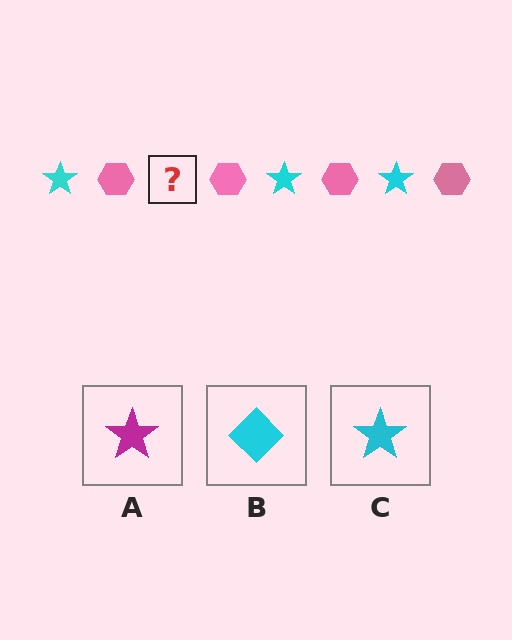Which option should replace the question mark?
Option C.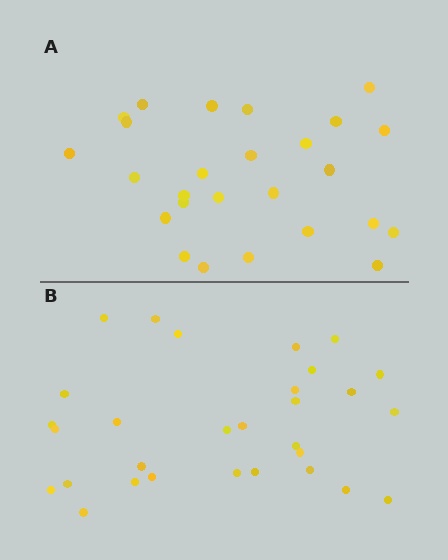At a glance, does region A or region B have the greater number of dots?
Region B (the bottom region) has more dots.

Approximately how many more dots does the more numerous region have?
Region B has about 4 more dots than region A.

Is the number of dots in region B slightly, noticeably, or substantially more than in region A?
Region B has only slightly more — the two regions are fairly close. The ratio is roughly 1.2 to 1.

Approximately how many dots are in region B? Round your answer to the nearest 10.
About 30 dots.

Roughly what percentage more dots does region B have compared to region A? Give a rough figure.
About 15% more.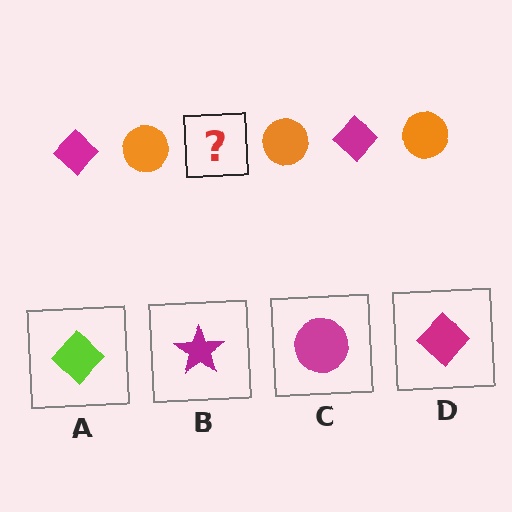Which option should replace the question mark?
Option D.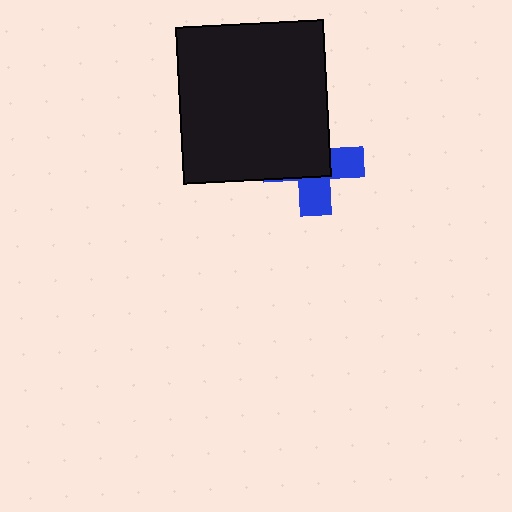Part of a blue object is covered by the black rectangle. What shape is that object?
It is a cross.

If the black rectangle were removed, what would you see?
You would see the complete blue cross.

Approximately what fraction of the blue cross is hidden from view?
Roughly 57% of the blue cross is hidden behind the black rectangle.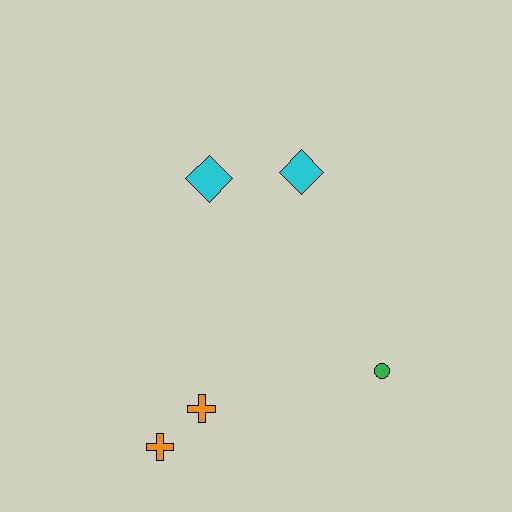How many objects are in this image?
There are 5 objects.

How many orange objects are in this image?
There are 2 orange objects.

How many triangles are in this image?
There are no triangles.